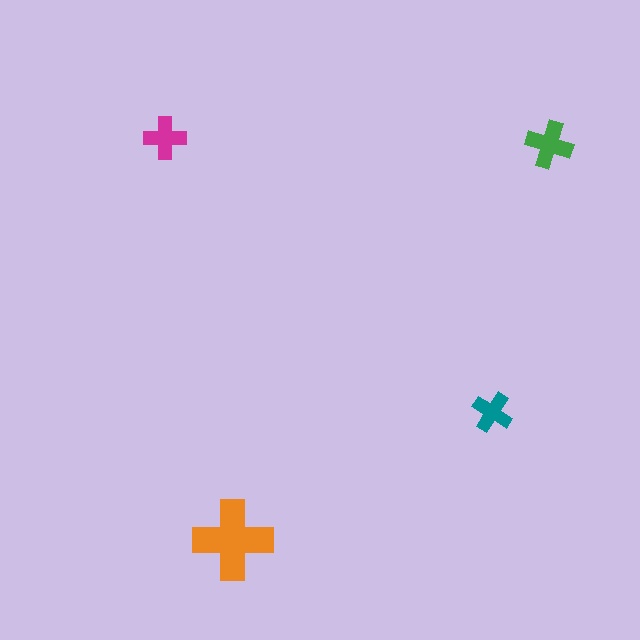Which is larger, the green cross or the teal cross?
The green one.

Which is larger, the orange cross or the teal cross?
The orange one.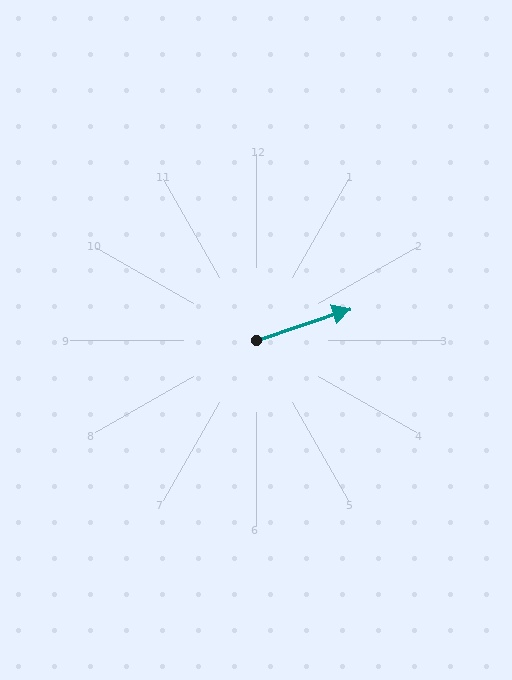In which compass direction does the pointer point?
East.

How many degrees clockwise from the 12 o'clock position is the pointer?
Approximately 71 degrees.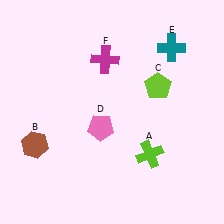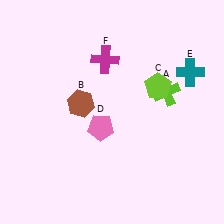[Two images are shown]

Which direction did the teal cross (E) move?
The teal cross (E) moved down.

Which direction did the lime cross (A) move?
The lime cross (A) moved up.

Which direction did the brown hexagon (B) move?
The brown hexagon (B) moved right.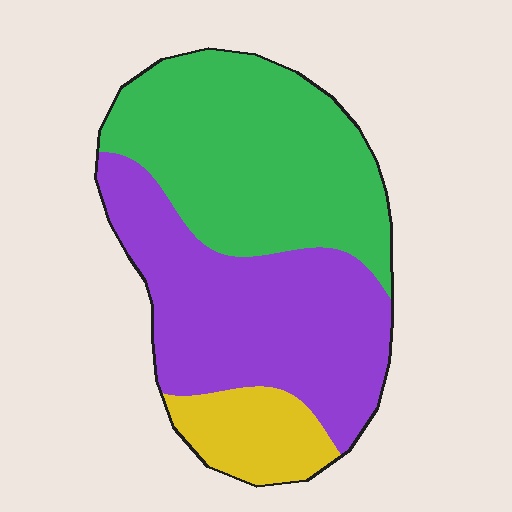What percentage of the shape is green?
Green covers about 45% of the shape.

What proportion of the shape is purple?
Purple takes up about two fifths (2/5) of the shape.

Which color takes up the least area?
Yellow, at roughly 15%.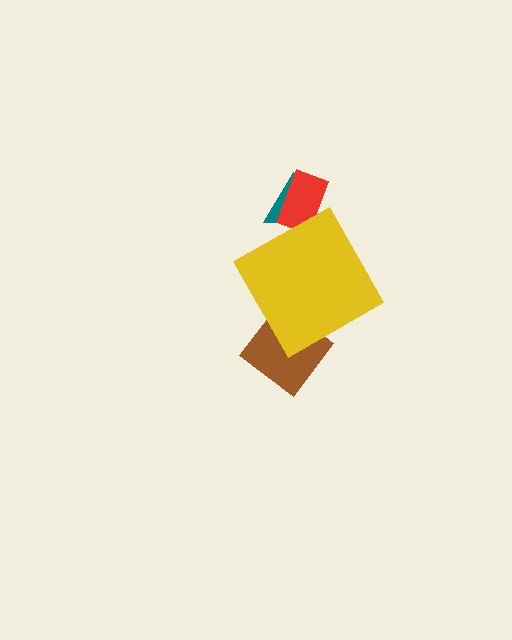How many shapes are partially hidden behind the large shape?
3 shapes are partially hidden.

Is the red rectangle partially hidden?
Yes, the red rectangle is partially hidden behind the yellow diamond.